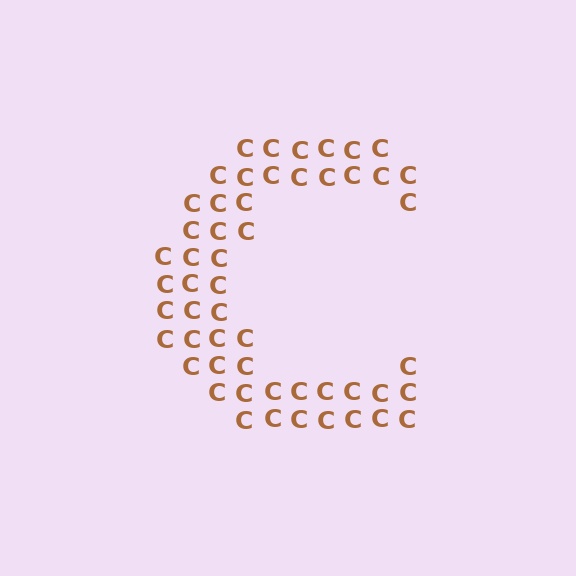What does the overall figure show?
The overall figure shows the letter C.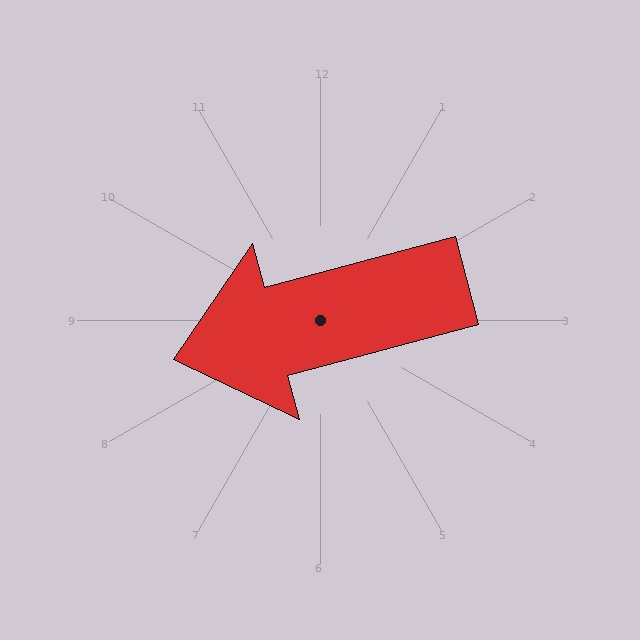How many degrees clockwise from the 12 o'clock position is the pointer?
Approximately 255 degrees.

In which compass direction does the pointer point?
West.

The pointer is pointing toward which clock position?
Roughly 8 o'clock.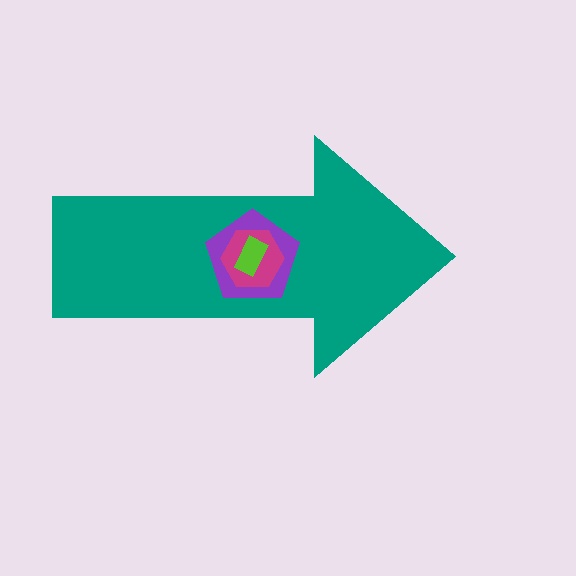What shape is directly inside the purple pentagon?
The magenta hexagon.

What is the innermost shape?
The lime rectangle.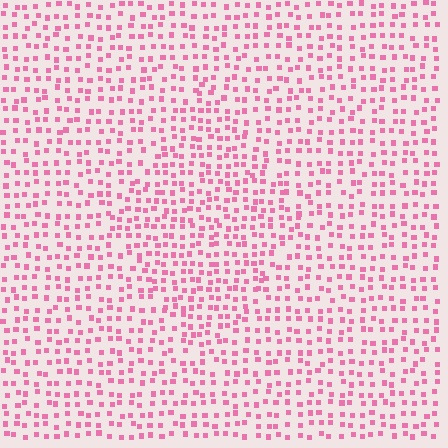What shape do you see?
I see a diamond.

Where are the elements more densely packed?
The elements are more densely packed inside the diamond boundary.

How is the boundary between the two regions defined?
The boundary is defined by a change in element density (approximately 1.4x ratio). All elements are the same color, size, and shape.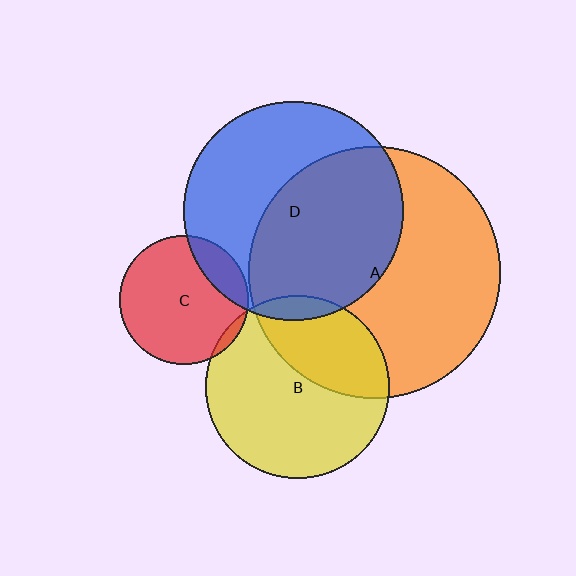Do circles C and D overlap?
Yes.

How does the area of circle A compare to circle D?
Approximately 1.3 times.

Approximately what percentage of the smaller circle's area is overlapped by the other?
Approximately 15%.